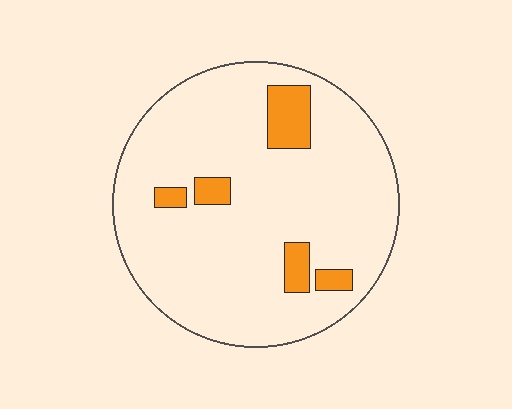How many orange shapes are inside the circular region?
5.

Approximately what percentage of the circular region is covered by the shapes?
Approximately 10%.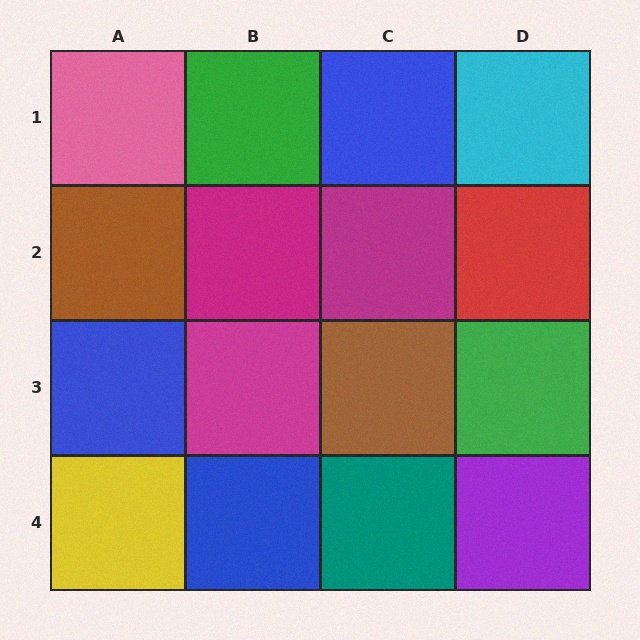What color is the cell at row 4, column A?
Yellow.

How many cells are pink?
1 cell is pink.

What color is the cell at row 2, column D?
Red.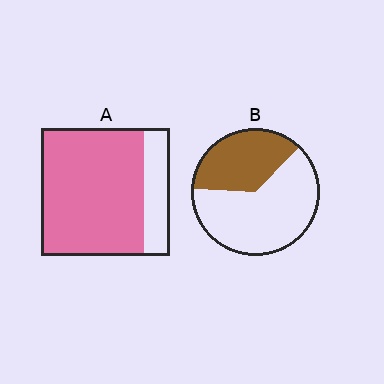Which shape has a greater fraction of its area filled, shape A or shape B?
Shape A.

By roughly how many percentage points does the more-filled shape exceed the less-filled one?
By roughly 45 percentage points (A over B).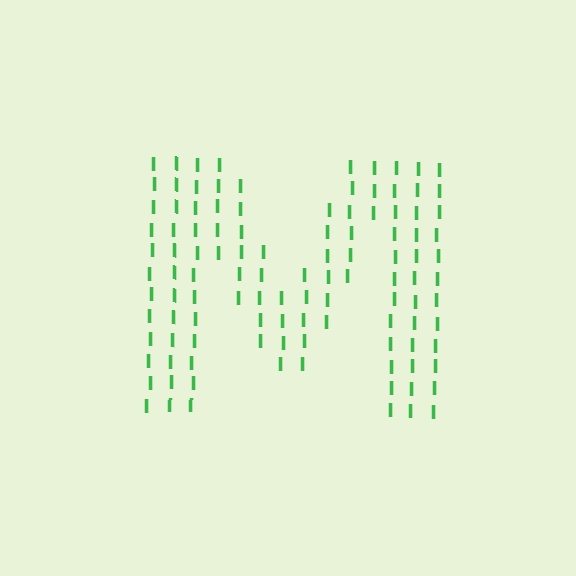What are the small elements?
The small elements are letter I's.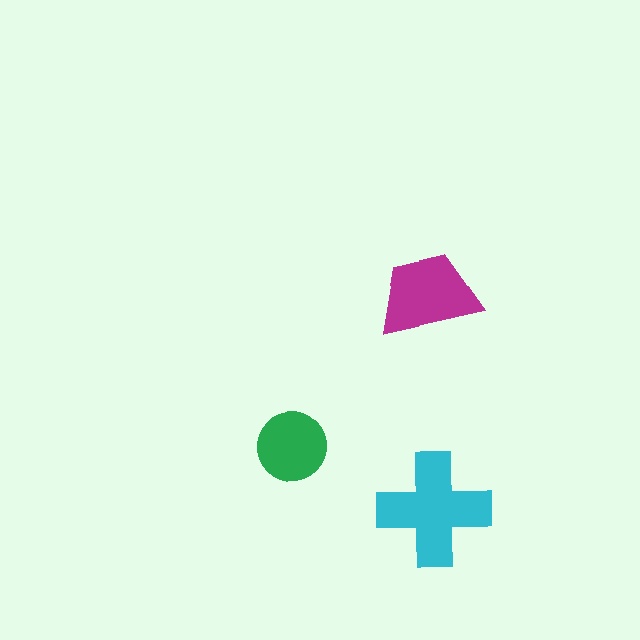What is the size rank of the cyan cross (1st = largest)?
1st.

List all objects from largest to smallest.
The cyan cross, the magenta trapezoid, the green circle.